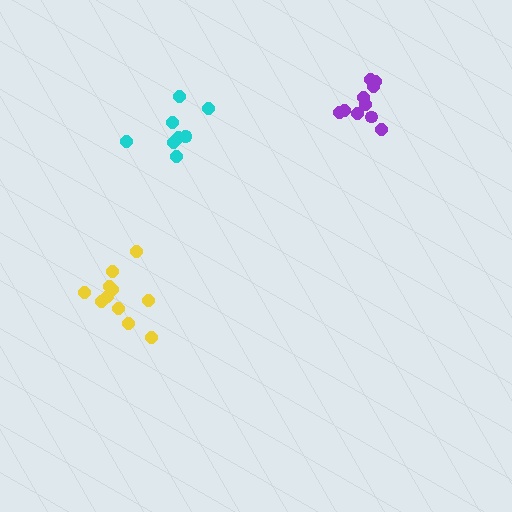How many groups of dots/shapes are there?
There are 3 groups.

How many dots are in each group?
Group 1: 9 dots, Group 2: 10 dots, Group 3: 11 dots (30 total).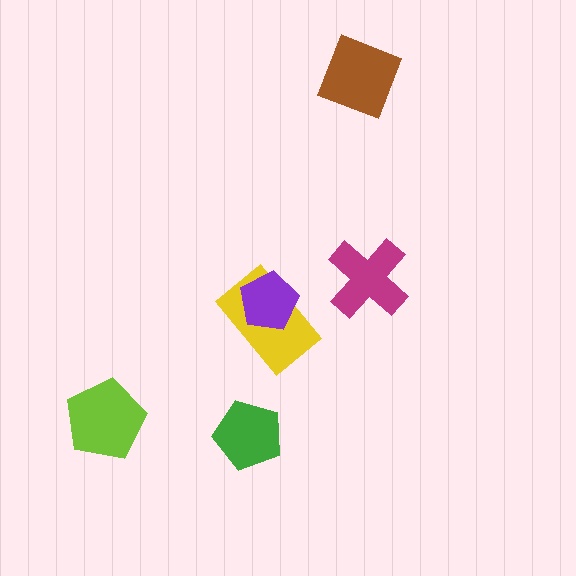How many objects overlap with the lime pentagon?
0 objects overlap with the lime pentagon.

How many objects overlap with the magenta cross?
0 objects overlap with the magenta cross.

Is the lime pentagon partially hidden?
No, no other shape covers it.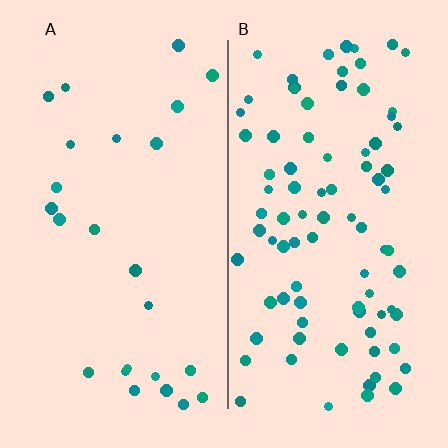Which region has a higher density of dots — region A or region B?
B (the right).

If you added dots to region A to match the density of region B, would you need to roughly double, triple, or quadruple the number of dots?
Approximately triple.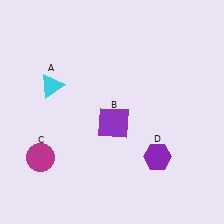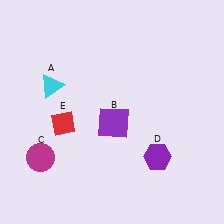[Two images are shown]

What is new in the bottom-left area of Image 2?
A red diamond (E) was added in the bottom-left area of Image 2.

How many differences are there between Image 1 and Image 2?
There is 1 difference between the two images.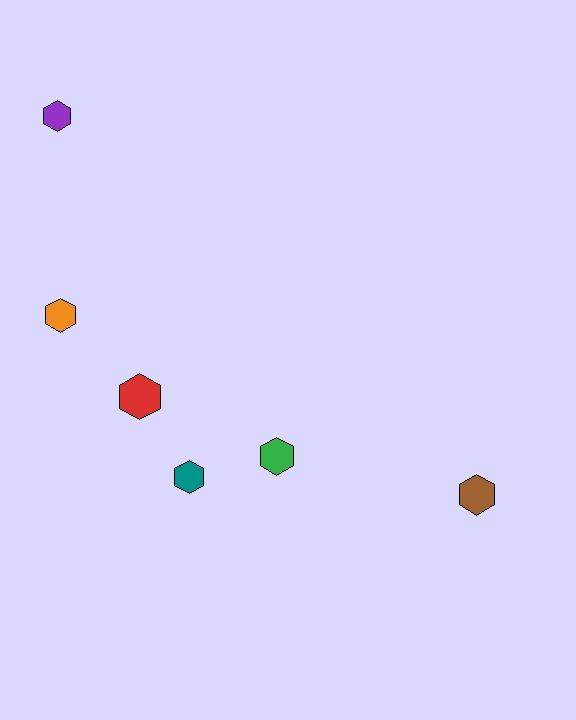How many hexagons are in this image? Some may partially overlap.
There are 6 hexagons.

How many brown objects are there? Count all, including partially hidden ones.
There is 1 brown object.